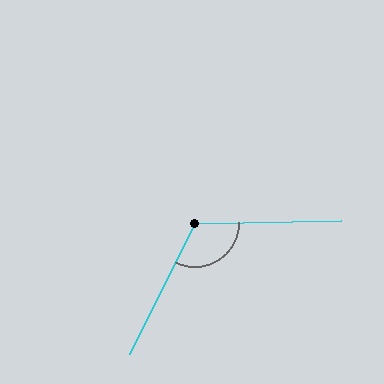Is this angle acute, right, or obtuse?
It is obtuse.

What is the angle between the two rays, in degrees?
Approximately 117 degrees.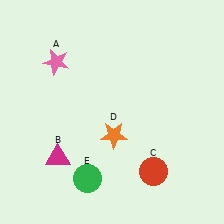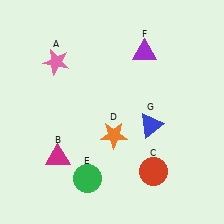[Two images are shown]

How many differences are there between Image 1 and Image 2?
There are 2 differences between the two images.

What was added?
A purple triangle (F), a blue triangle (G) were added in Image 2.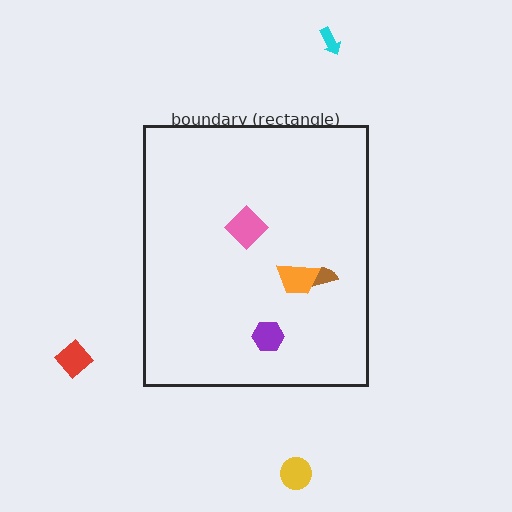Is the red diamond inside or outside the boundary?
Outside.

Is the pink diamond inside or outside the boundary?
Inside.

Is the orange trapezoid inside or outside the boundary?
Inside.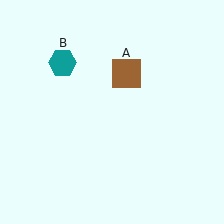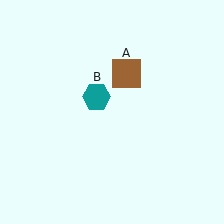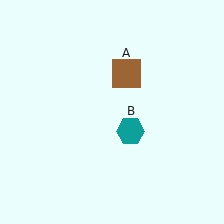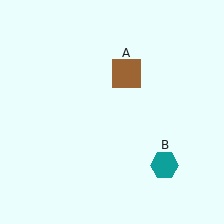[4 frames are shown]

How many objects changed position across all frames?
1 object changed position: teal hexagon (object B).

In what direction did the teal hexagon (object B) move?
The teal hexagon (object B) moved down and to the right.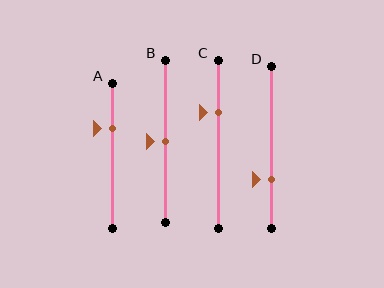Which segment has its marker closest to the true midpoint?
Segment B has its marker closest to the true midpoint.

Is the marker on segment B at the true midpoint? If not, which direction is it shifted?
Yes, the marker on segment B is at the true midpoint.